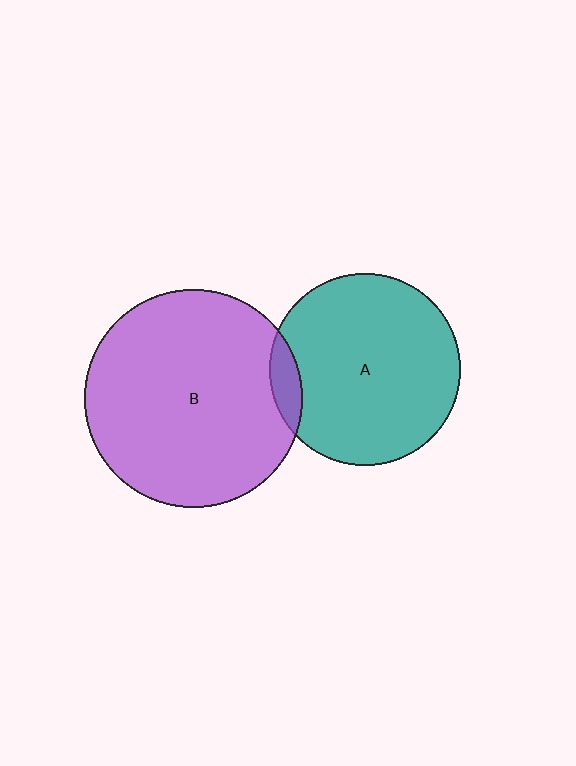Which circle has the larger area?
Circle B (purple).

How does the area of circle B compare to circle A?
Approximately 1.3 times.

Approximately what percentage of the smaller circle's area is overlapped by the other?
Approximately 10%.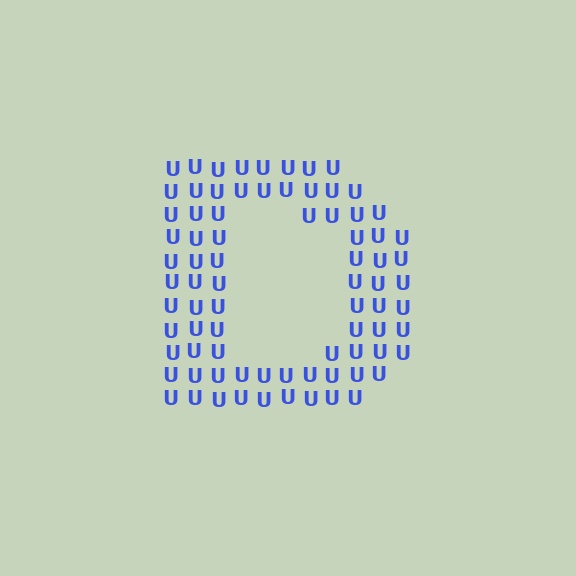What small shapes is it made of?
It is made of small letter U's.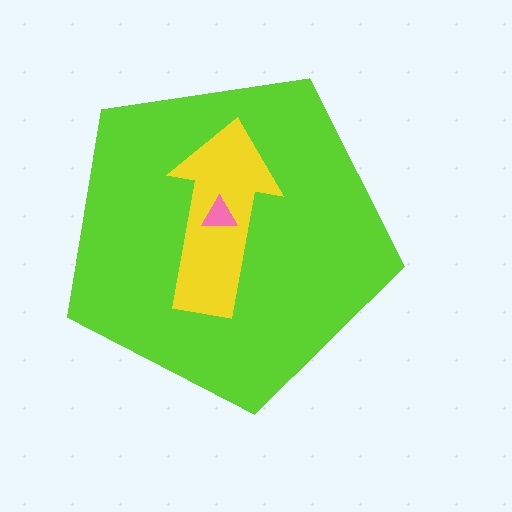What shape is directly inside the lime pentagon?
The yellow arrow.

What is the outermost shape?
The lime pentagon.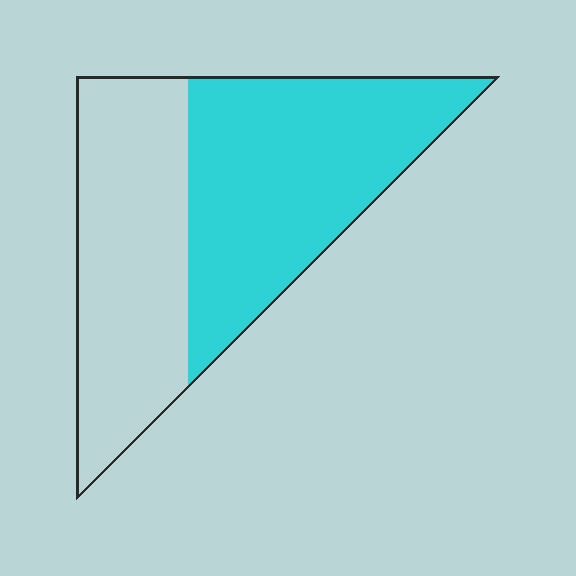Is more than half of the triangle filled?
Yes.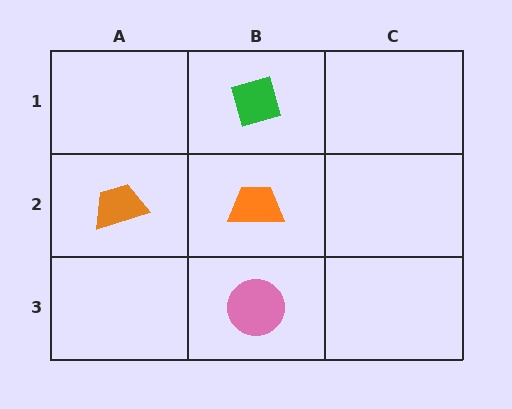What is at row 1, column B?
A green diamond.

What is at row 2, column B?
An orange trapezoid.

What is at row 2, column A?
An orange trapezoid.